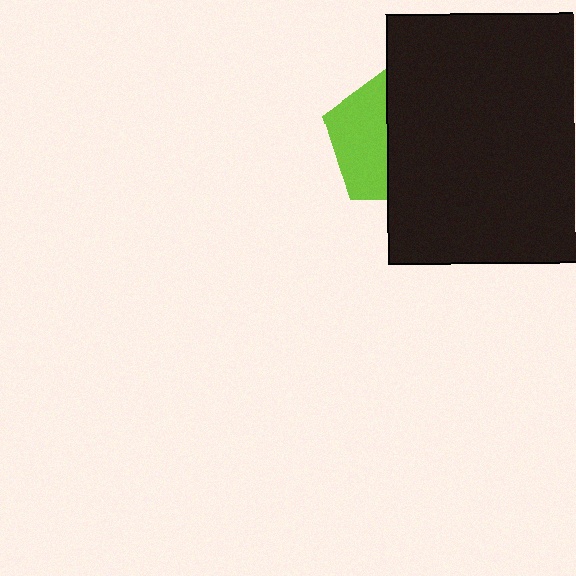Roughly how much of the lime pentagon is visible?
A small part of it is visible (roughly 42%).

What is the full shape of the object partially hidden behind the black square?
The partially hidden object is a lime pentagon.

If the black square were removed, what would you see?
You would see the complete lime pentagon.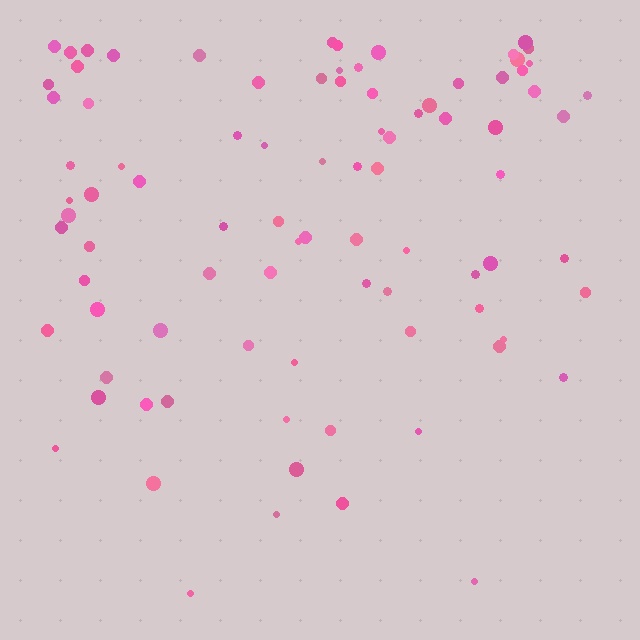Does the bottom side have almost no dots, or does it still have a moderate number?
Still a moderate number, just noticeably fewer than the top.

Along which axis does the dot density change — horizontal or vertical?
Vertical.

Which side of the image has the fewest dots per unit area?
The bottom.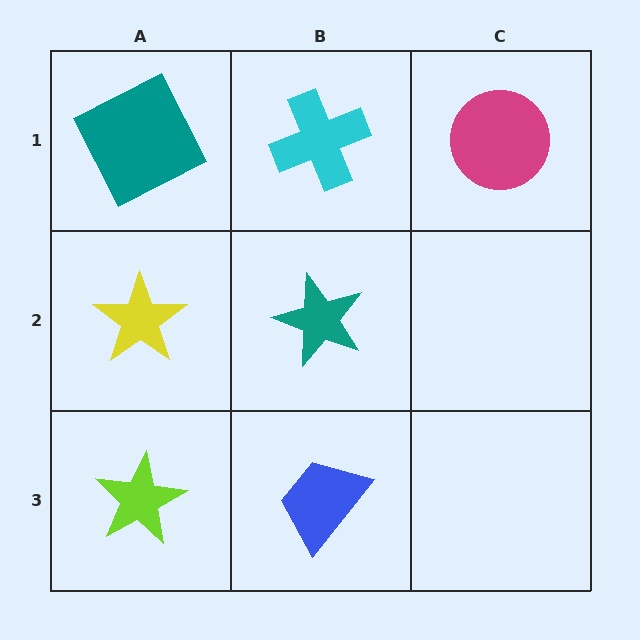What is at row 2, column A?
A yellow star.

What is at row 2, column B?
A teal star.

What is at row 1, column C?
A magenta circle.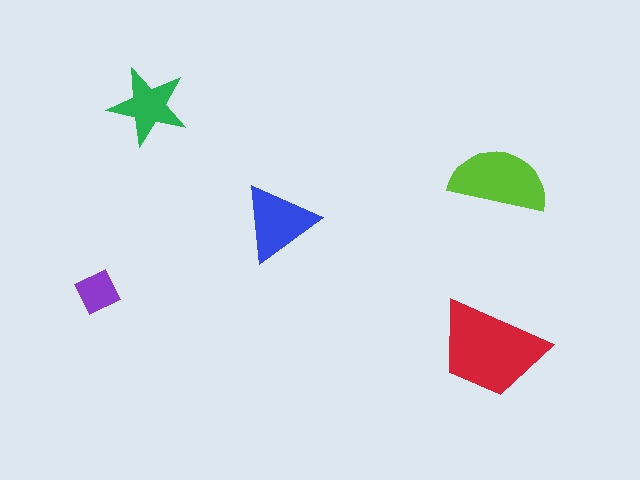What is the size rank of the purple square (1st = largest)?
5th.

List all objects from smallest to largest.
The purple square, the green star, the blue triangle, the lime semicircle, the red trapezoid.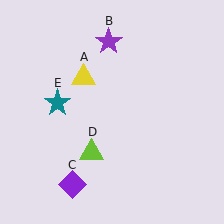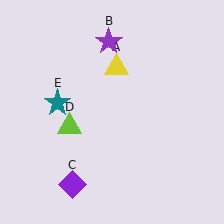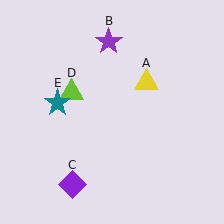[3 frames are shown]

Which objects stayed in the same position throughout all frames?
Purple star (object B) and purple diamond (object C) and teal star (object E) remained stationary.